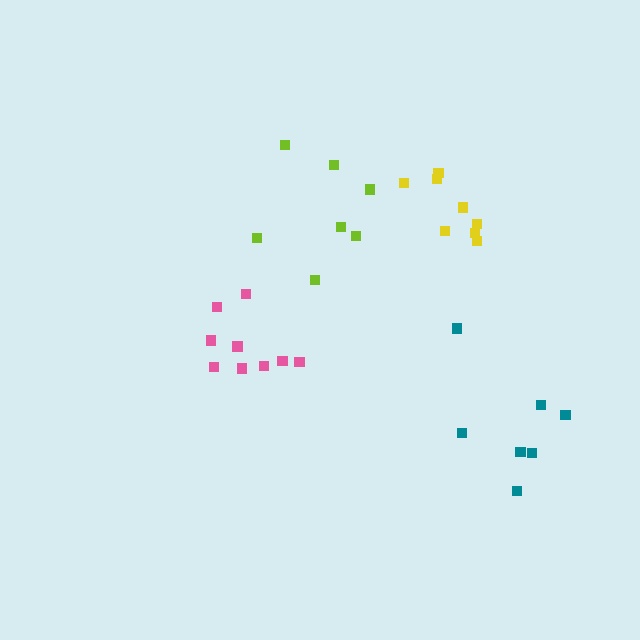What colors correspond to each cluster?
The clusters are colored: pink, lime, yellow, teal.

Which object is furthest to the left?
The pink cluster is leftmost.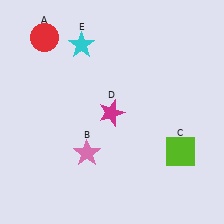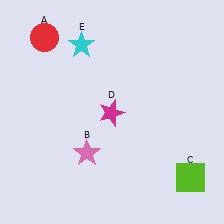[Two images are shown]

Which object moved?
The lime square (C) moved down.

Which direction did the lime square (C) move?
The lime square (C) moved down.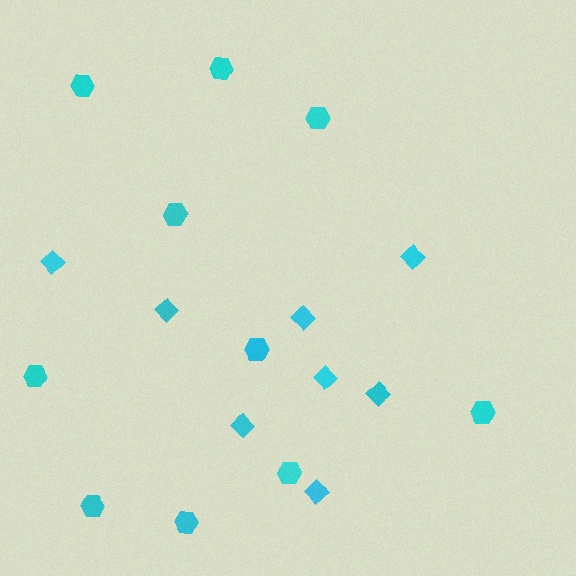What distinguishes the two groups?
There are 2 groups: one group of hexagons (10) and one group of diamonds (8).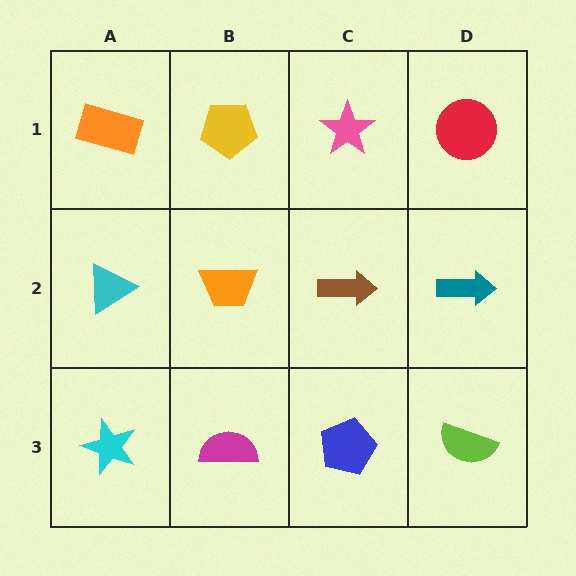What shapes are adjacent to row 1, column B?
An orange trapezoid (row 2, column B), an orange rectangle (row 1, column A), a pink star (row 1, column C).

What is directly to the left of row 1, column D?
A pink star.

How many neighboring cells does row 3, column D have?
2.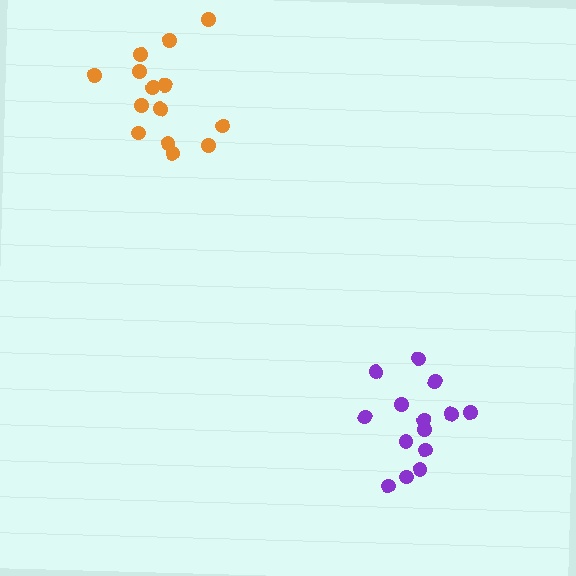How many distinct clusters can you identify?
There are 2 distinct clusters.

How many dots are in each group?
Group 1: 14 dots, Group 2: 14 dots (28 total).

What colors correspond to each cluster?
The clusters are colored: orange, purple.